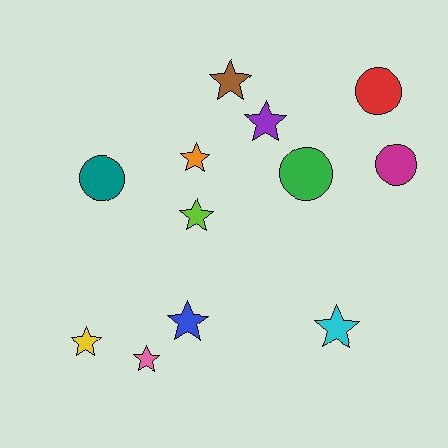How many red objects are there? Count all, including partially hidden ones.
There is 1 red object.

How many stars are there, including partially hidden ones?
There are 8 stars.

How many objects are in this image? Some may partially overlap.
There are 12 objects.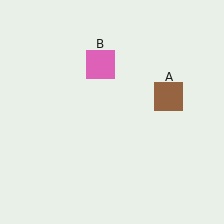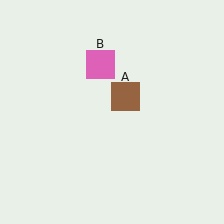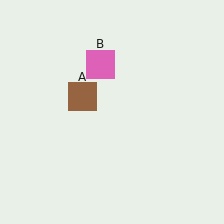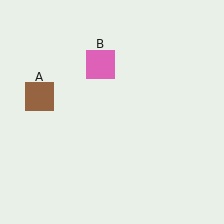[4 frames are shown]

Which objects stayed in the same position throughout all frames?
Pink square (object B) remained stationary.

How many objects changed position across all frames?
1 object changed position: brown square (object A).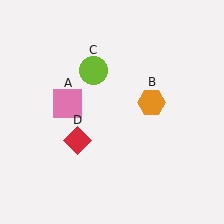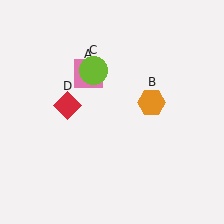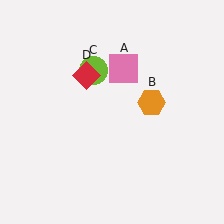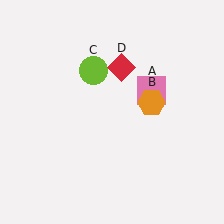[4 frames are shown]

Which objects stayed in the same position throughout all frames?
Orange hexagon (object B) and lime circle (object C) remained stationary.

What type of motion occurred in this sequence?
The pink square (object A), red diamond (object D) rotated clockwise around the center of the scene.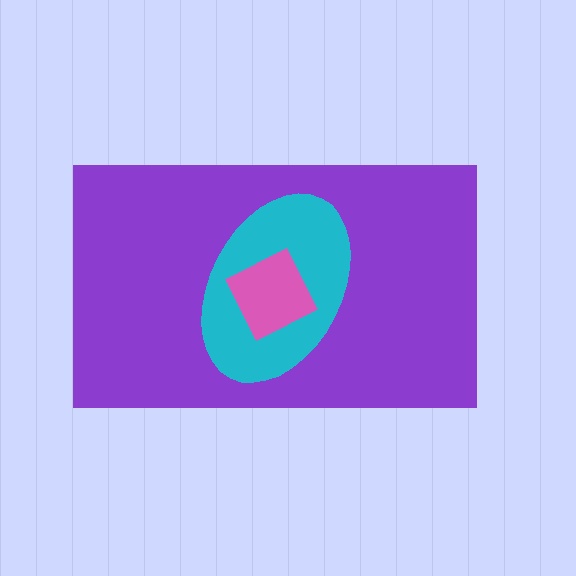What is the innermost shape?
The pink square.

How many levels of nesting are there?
3.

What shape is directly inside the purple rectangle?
The cyan ellipse.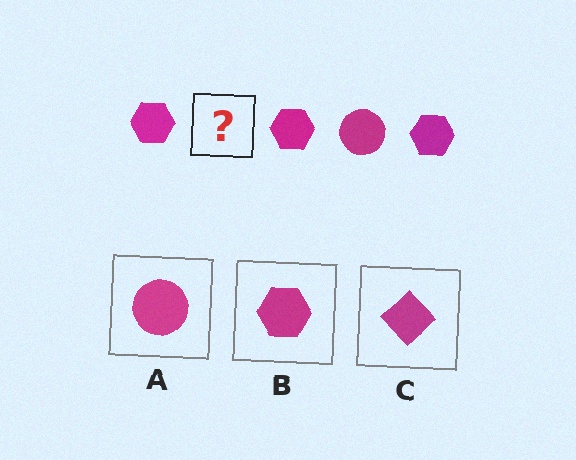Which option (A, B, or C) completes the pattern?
A.